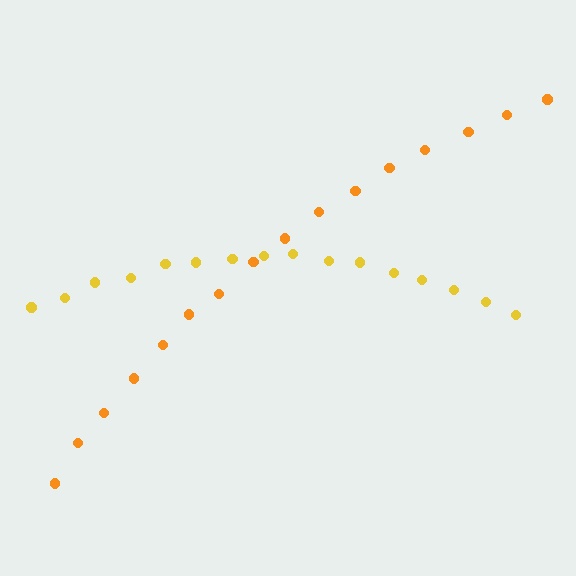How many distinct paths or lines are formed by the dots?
There are 2 distinct paths.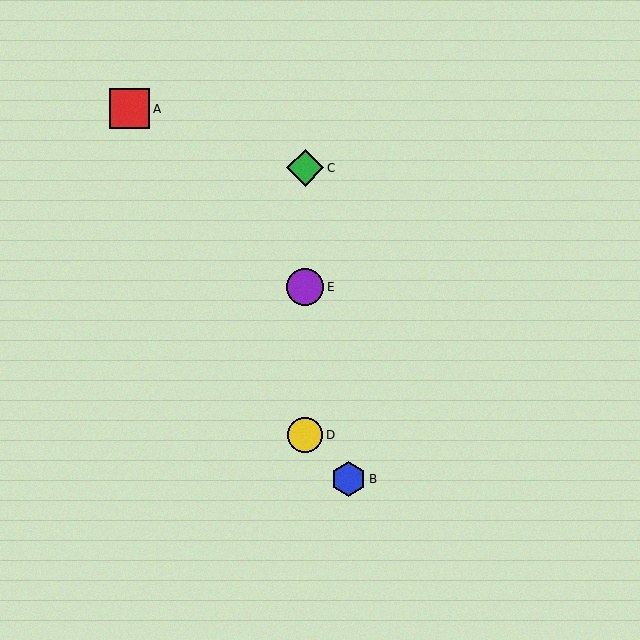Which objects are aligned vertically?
Objects C, D, E are aligned vertically.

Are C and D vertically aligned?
Yes, both are at x≈305.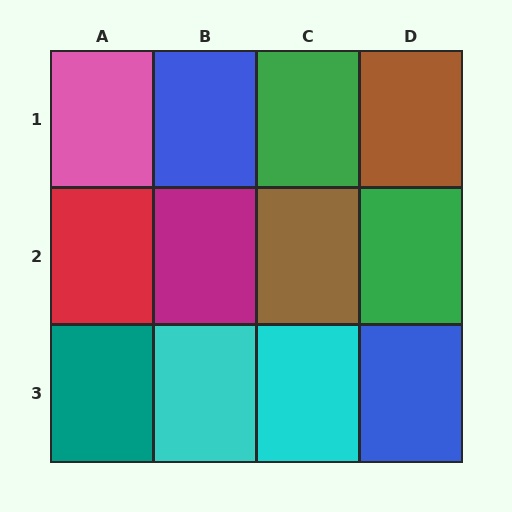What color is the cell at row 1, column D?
Brown.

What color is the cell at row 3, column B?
Cyan.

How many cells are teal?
1 cell is teal.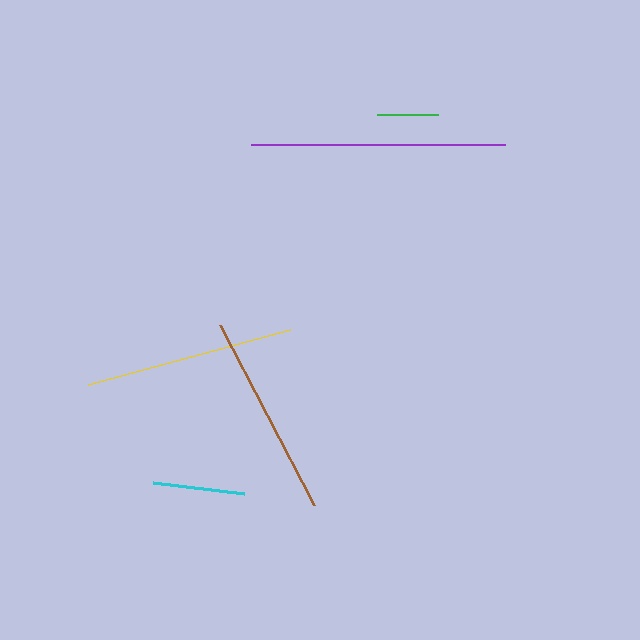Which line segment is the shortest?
The green line is the shortest at approximately 61 pixels.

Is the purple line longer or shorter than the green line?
The purple line is longer than the green line.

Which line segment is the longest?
The purple line is the longest at approximately 254 pixels.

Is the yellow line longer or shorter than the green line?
The yellow line is longer than the green line.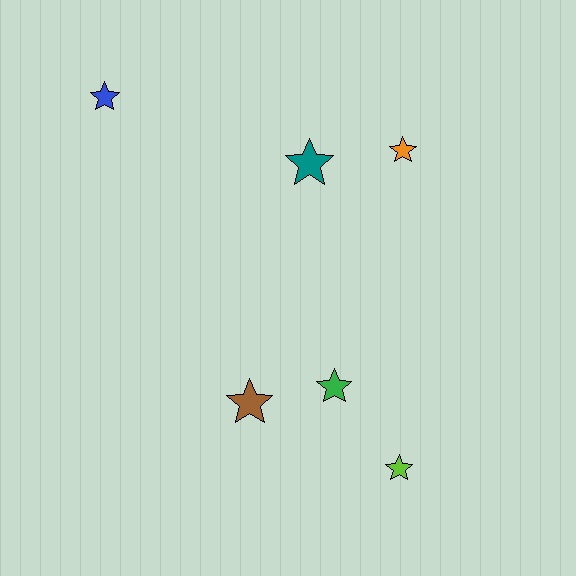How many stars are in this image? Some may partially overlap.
There are 6 stars.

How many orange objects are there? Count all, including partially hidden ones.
There is 1 orange object.